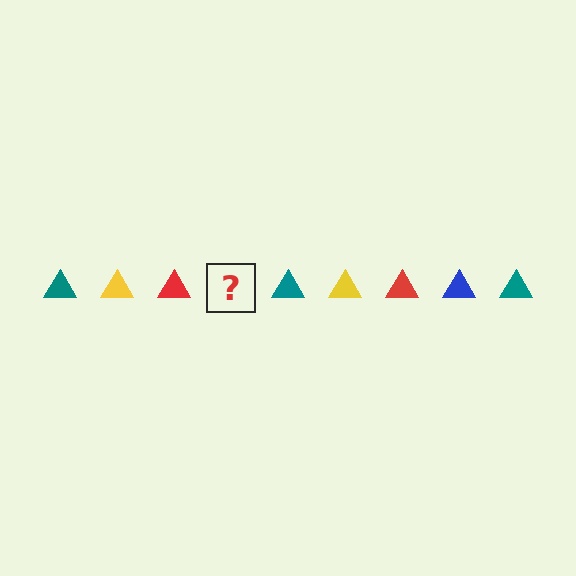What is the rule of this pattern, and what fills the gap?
The rule is that the pattern cycles through teal, yellow, red, blue triangles. The gap should be filled with a blue triangle.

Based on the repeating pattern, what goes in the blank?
The blank should be a blue triangle.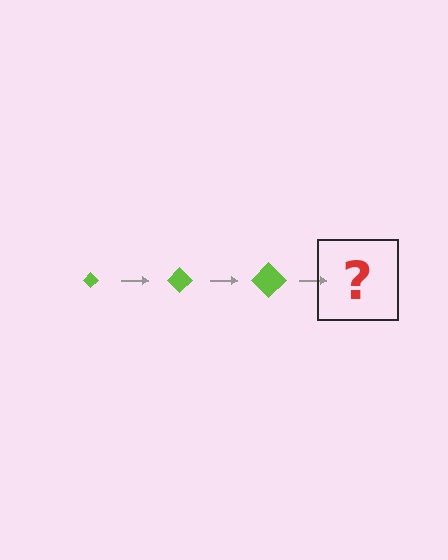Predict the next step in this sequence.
The next step is a lime diamond, larger than the previous one.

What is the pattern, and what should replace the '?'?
The pattern is that the diamond gets progressively larger each step. The '?' should be a lime diamond, larger than the previous one.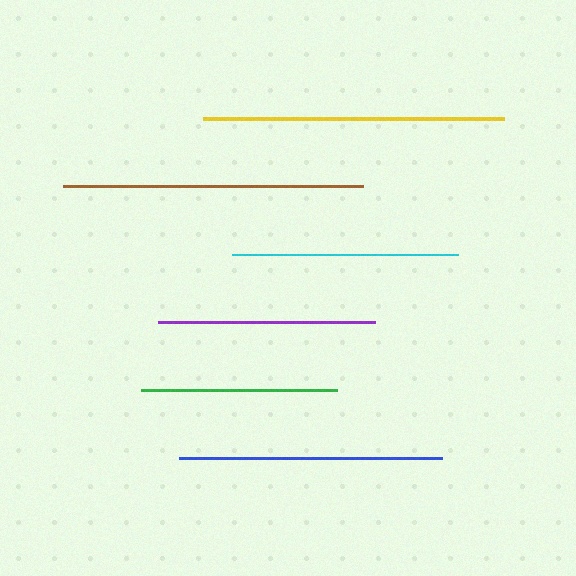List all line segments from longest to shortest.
From longest to shortest: yellow, brown, blue, cyan, purple, green.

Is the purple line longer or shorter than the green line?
The purple line is longer than the green line.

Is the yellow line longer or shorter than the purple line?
The yellow line is longer than the purple line.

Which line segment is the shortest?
The green line is the shortest at approximately 196 pixels.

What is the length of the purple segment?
The purple segment is approximately 218 pixels long.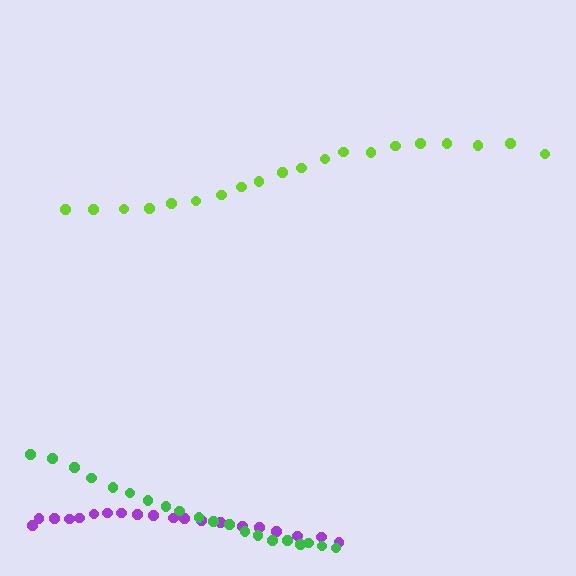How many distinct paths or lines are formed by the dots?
There are 3 distinct paths.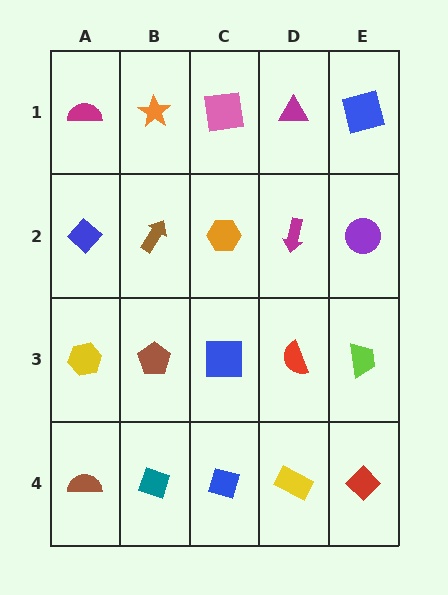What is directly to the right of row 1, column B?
A pink square.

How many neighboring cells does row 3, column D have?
4.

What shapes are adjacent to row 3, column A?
A blue diamond (row 2, column A), a brown semicircle (row 4, column A), a brown pentagon (row 3, column B).